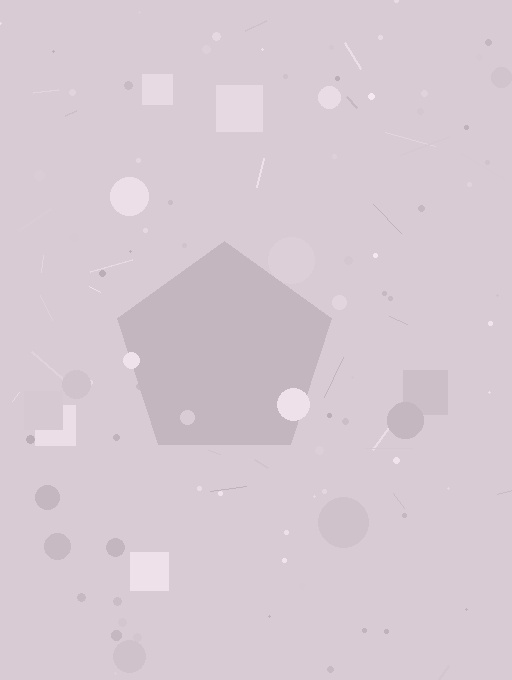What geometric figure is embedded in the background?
A pentagon is embedded in the background.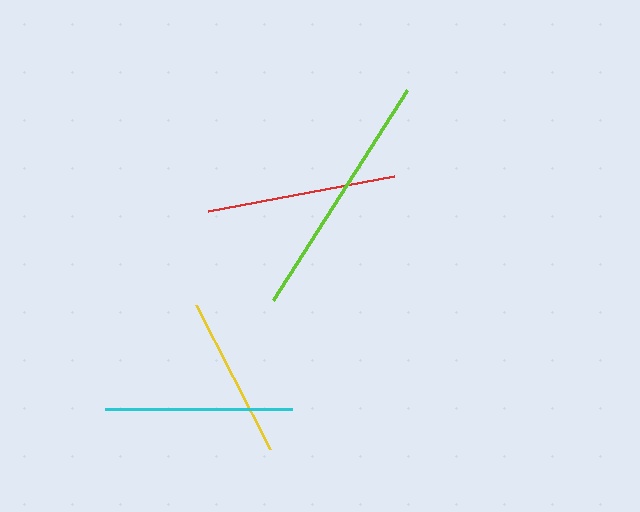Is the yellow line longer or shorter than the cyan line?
The cyan line is longer than the yellow line.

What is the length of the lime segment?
The lime segment is approximately 249 pixels long.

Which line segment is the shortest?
The yellow line is the shortest at approximately 162 pixels.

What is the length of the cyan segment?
The cyan segment is approximately 187 pixels long.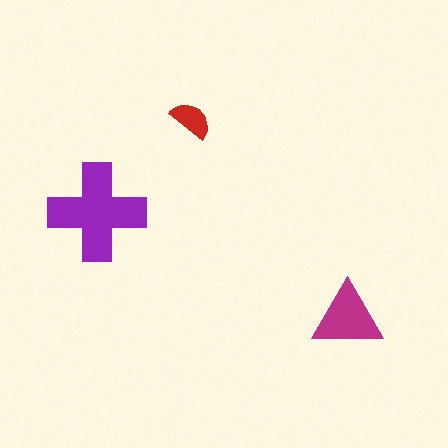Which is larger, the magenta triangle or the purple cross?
The purple cross.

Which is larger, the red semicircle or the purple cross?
The purple cross.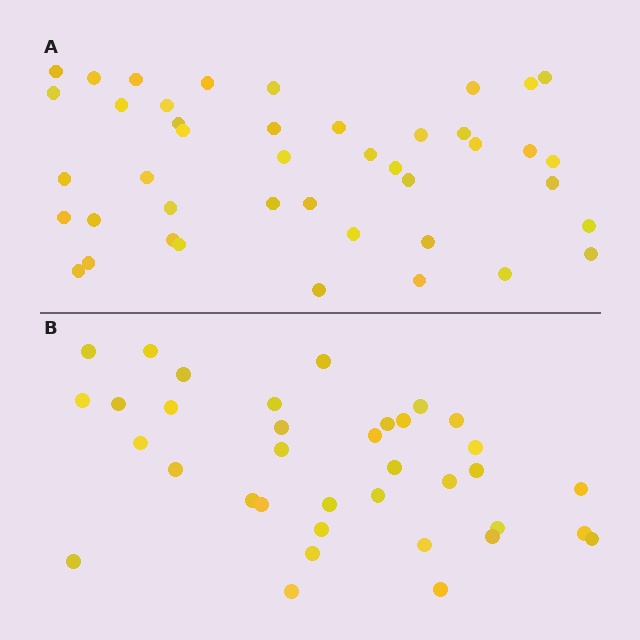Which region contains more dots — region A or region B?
Region A (the top region) has more dots.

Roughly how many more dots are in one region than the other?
Region A has roughly 8 or so more dots than region B.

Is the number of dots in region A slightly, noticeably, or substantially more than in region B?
Region A has only slightly more — the two regions are fairly close. The ratio is roughly 1.2 to 1.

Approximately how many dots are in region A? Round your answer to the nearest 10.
About 40 dots. (The exact count is 43, which rounds to 40.)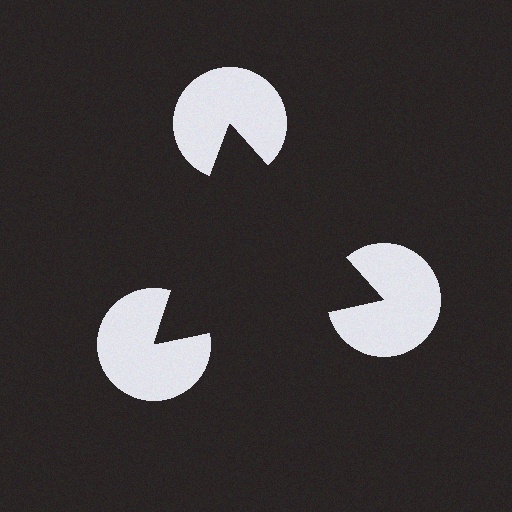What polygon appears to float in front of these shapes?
An illusory triangle — its edges are inferred from the aligned wedge cuts in the pac-man discs, not physically drawn.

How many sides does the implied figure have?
3 sides.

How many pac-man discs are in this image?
There are 3 — one at each vertex of the illusory triangle.